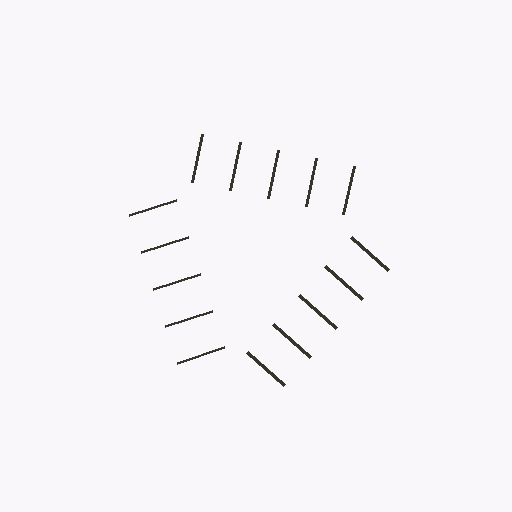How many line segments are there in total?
15 — 5 along each of the 3 edges.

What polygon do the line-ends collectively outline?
An illusory triangle — the line segments terminate on its edges but no continuous stroke is drawn.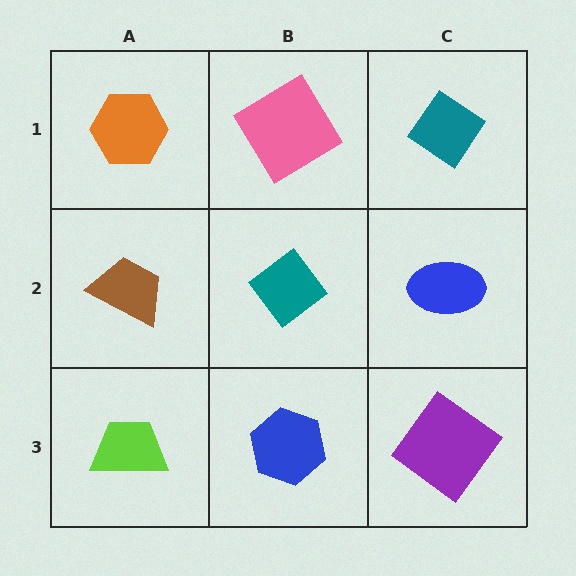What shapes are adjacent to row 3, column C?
A blue ellipse (row 2, column C), a blue hexagon (row 3, column B).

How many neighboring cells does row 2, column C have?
3.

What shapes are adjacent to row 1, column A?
A brown trapezoid (row 2, column A), a pink diamond (row 1, column B).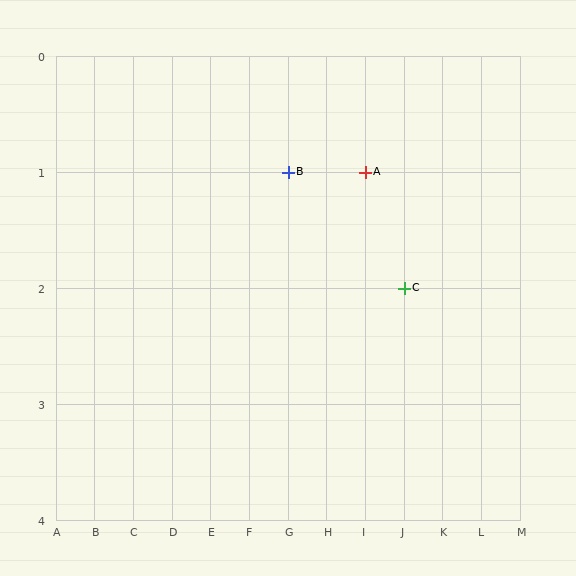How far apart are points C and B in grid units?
Points C and B are 3 columns and 1 row apart (about 3.2 grid units diagonally).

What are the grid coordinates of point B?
Point B is at grid coordinates (G, 1).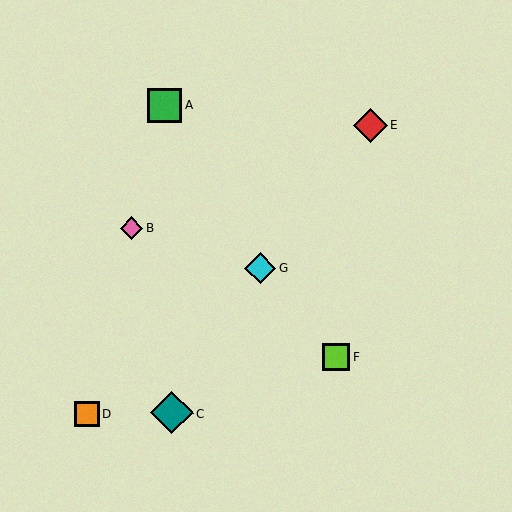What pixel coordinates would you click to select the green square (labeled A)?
Click at (165, 106) to select the green square A.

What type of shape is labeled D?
Shape D is an orange square.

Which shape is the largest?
The teal diamond (labeled C) is the largest.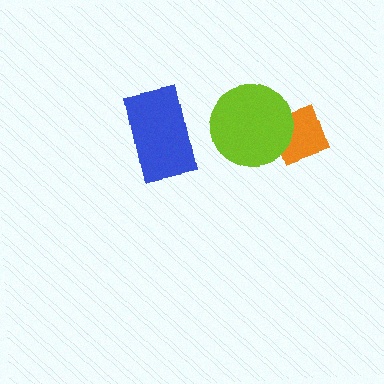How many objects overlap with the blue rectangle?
0 objects overlap with the blue rectangle.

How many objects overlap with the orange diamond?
1 object overlaps with the orange diamond.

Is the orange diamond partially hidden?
Yes, it is partially covered by another shape.